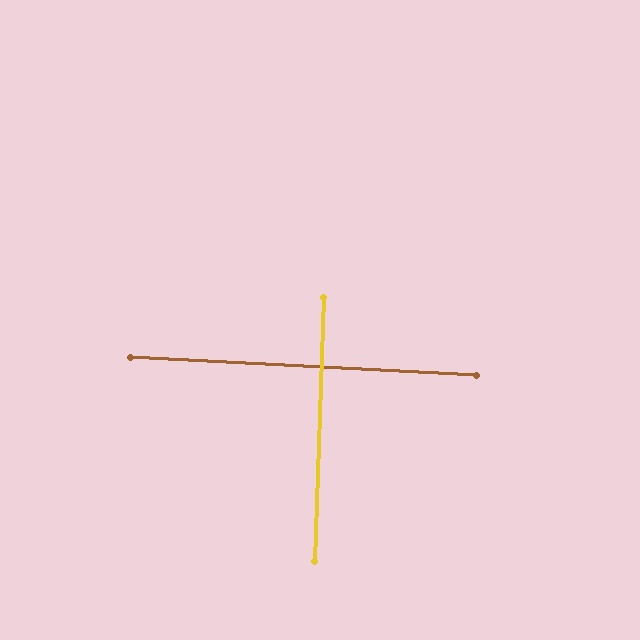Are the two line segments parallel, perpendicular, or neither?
Perpendicular — they meet at approximately 89°.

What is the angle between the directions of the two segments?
Approximately 89 degrees.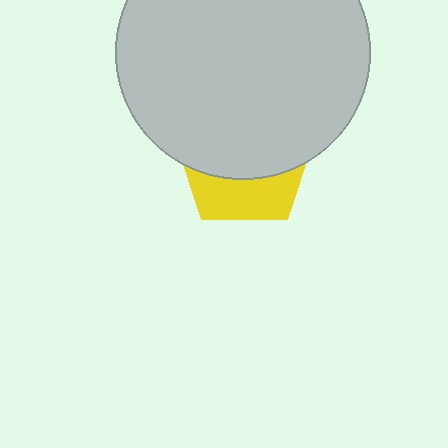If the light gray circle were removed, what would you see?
You would see the complete yellow pentagon.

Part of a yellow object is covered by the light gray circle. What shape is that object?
It is a pentagon.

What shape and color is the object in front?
The object in front is a light gray circle.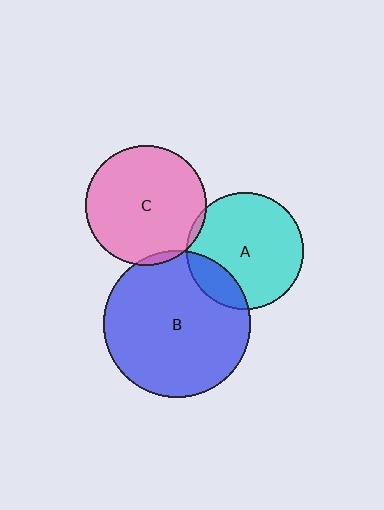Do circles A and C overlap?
Yes.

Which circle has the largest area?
Circle B (blue).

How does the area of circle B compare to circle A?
Approximately 1.6 times.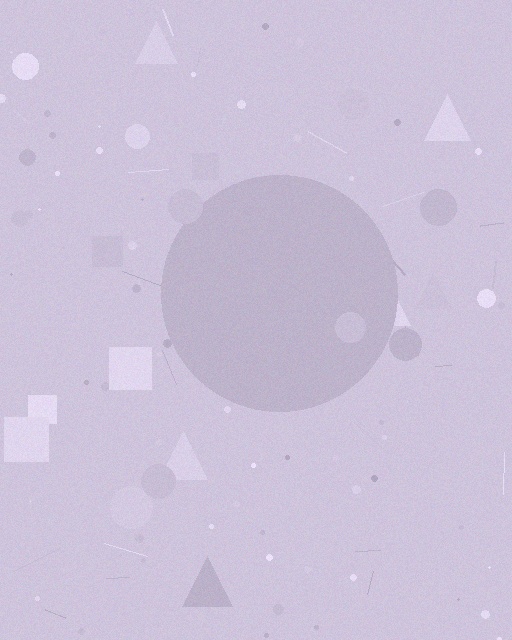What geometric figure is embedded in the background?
A circle is embedded in the background.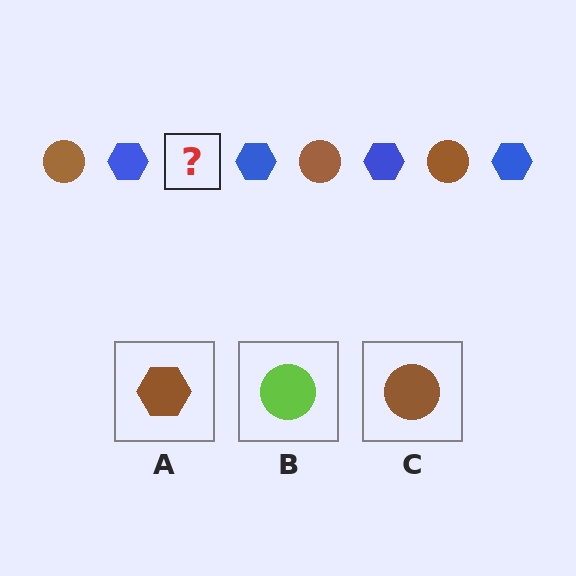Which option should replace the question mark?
Option C.